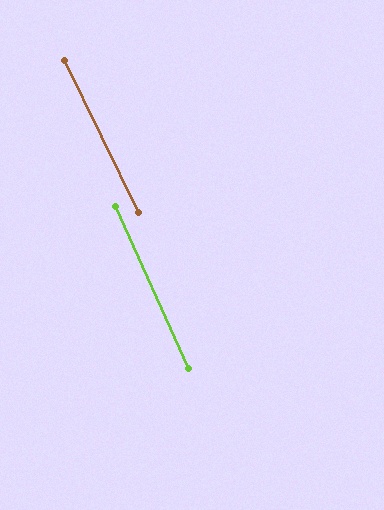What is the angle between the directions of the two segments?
Approximately 2 degrees.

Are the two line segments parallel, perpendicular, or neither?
Parallel — their directions differ by only 1.8°.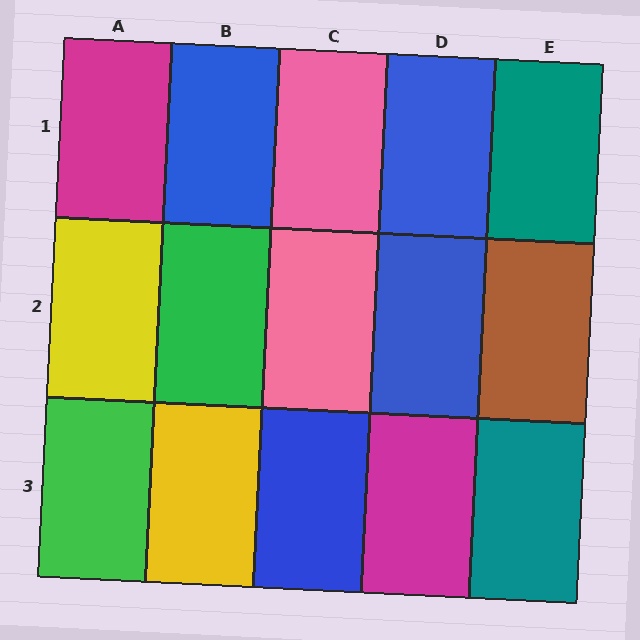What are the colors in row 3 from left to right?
Green, yellow, blue, magenta, teal.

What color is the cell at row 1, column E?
Teal.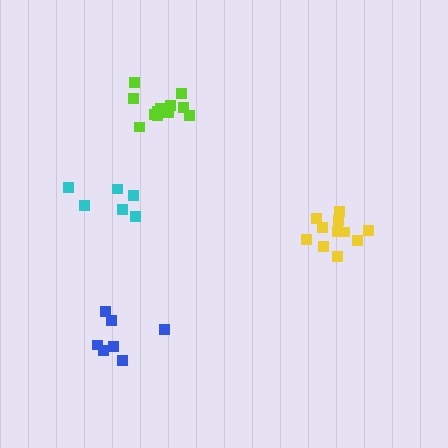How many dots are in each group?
Group 1: 7 dots, Group 2: 6 dots, Group 3: 11 dots, Group 4: 12 dots (36 total).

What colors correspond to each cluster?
The clusters are colored: blue, cyan, yellow, lime.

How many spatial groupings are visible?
There are 4 spatial groupings.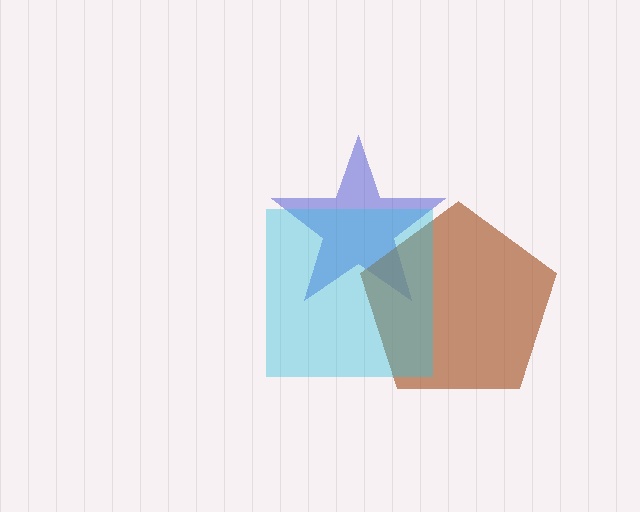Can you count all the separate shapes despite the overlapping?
Yes, there are 3 separate shapes.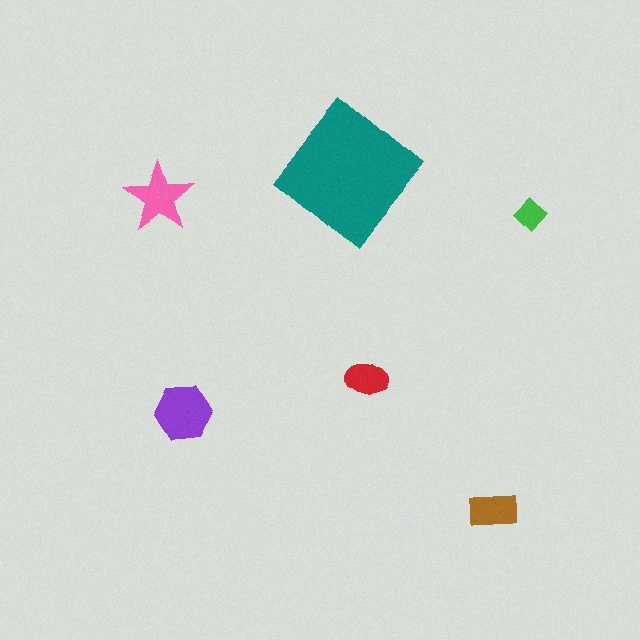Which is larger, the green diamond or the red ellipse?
The red ellipse.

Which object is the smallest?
The green diamond.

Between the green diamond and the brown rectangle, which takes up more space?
The brown rectangle.